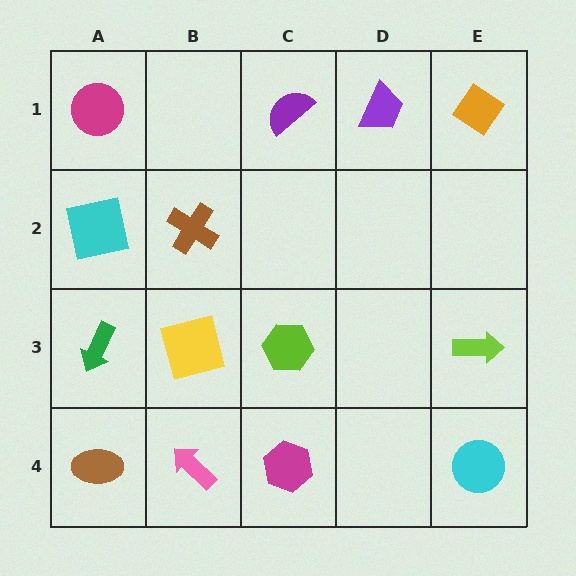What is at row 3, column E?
A lime arrow.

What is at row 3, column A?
A green arrow.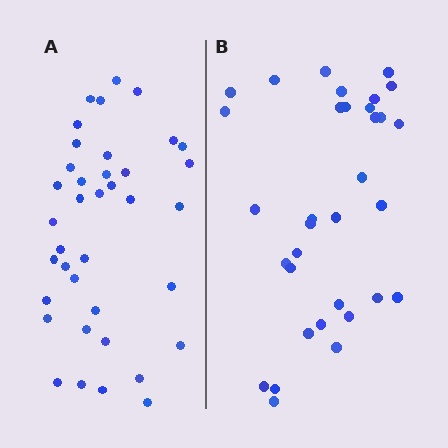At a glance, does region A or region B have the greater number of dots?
Region A (the left region) has more dots.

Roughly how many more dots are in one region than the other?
Region A has about 5 more dots than region B.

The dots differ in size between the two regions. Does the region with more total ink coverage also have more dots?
No. Region B has more total ink coverage because its dots are larger, but region A actually contains more individual dots. Total area can be misleading — the number of items is what matters here.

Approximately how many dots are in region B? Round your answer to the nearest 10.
About 30 dots. (The exact count is 33, which rounds to 30.)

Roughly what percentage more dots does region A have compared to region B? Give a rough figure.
About 15% more.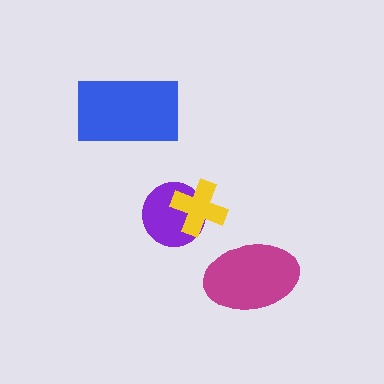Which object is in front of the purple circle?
The yellow cross is in front of the purple circle.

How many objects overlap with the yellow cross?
1 object overlaps with the yellow cross.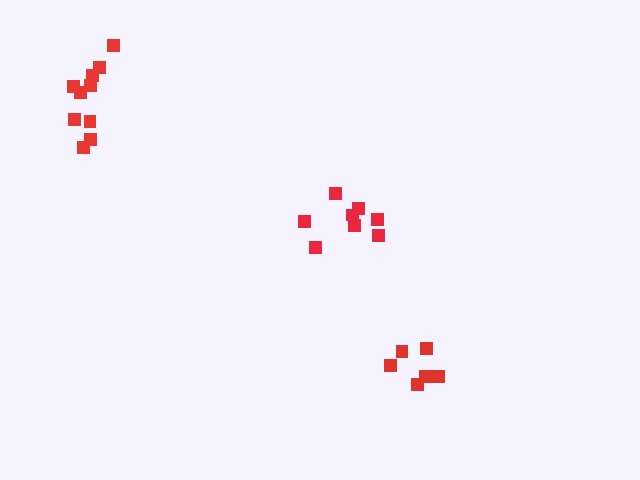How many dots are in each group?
Group 1: 6 dots, Group 2: 10 dots, Group 3: 8 dots (24 total).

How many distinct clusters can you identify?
There are 3 distinct clusters.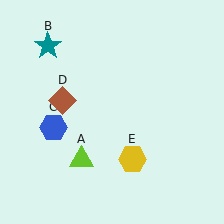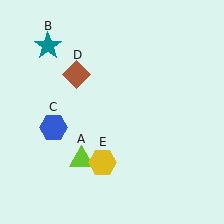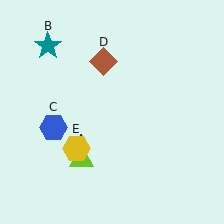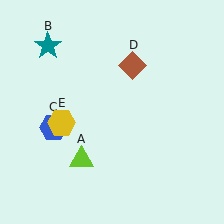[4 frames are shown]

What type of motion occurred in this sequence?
The brown diamond (object D), yellow hexagon (object E) rotated clockwise around the center of the scene.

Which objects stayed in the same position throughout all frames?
Lime triangle (object A) and teal star (object B) and blue hexagon (object C) remained stationary.